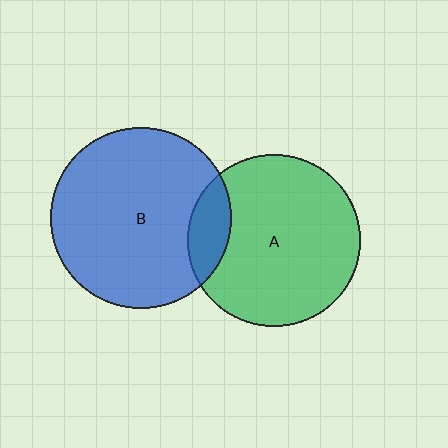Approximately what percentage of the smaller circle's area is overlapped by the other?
Approximately 15%.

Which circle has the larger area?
Circle B (blue).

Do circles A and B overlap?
Yes.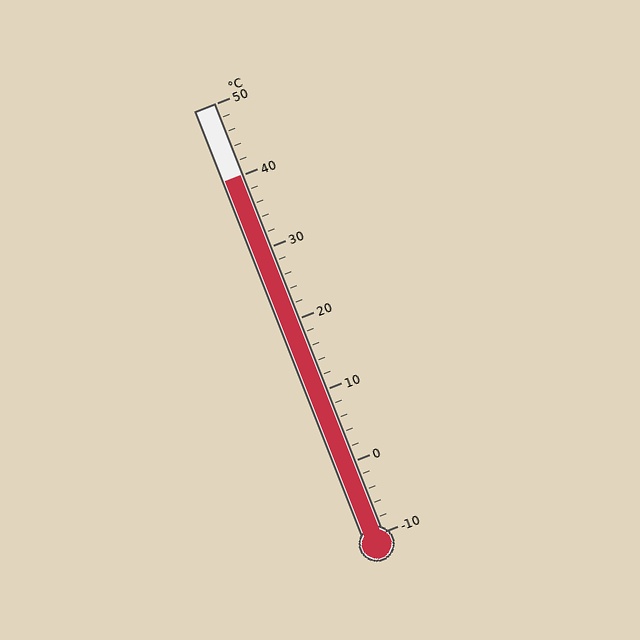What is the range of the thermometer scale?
The thermometer scale ranges from -10°C to 50°C.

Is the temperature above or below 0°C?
The temperature is above 0°C.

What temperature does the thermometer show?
The thermometer shows approximately 40°C.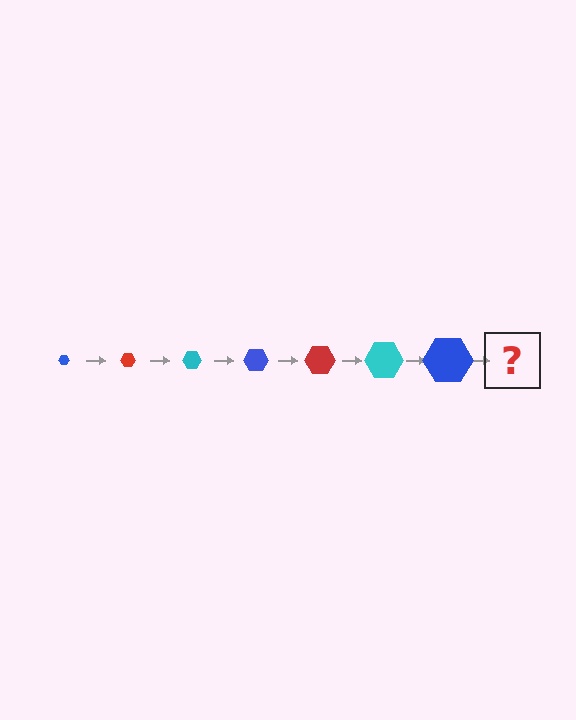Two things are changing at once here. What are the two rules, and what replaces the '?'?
The two rules are that the hexagon grows larger each step and the color cycles through blue, red, and cyan. The '?' should be a red hexagon, larger than the previous one.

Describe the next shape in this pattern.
It should be a red hexagon, larger than the previous one.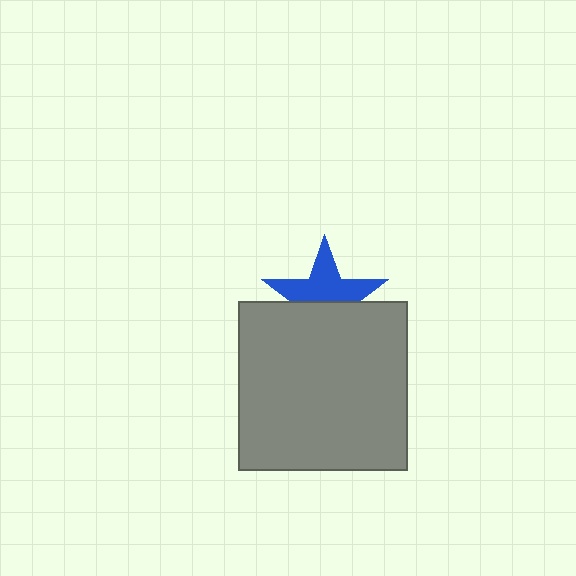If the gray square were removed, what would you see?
You would see the complete blue star.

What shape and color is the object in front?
The object in front is a gray square.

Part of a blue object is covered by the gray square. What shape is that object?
It is a star.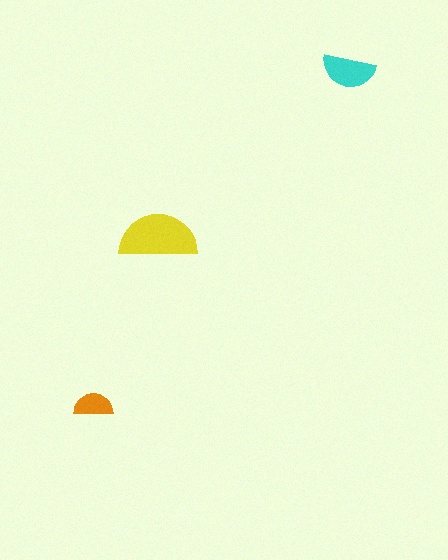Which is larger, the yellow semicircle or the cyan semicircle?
The yellow one.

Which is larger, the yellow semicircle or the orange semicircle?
The yellow one.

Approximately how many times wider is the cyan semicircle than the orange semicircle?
About 1.5 times wider.